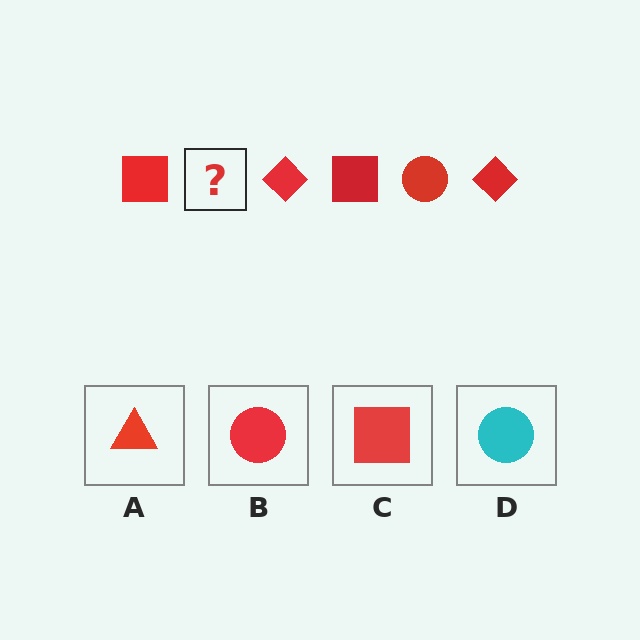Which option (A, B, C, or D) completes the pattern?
B.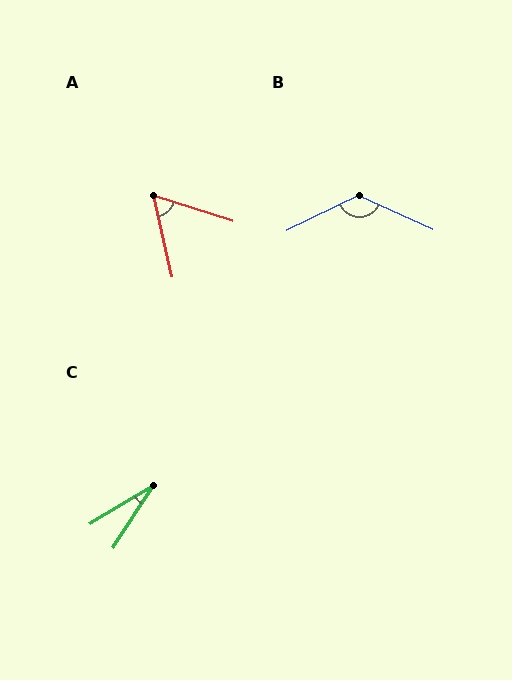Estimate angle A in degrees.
Approximately 60 degrees.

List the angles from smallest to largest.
C (26°), A (60°), B (129°).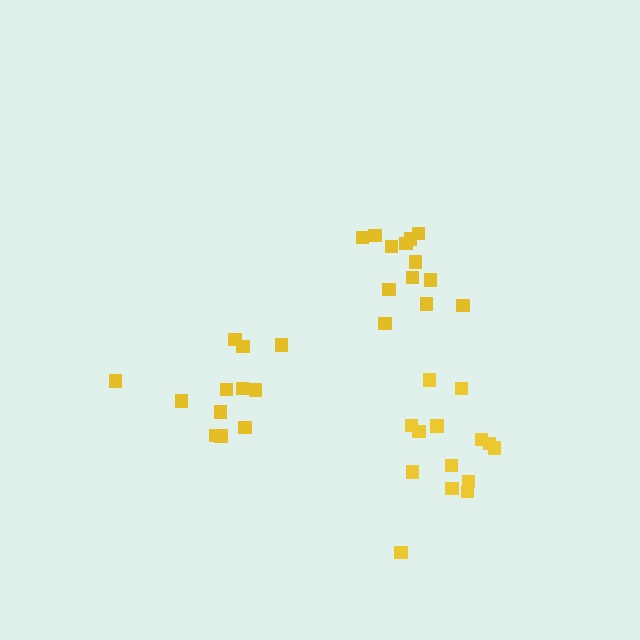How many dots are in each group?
Group 1: 12 dots, Group 2: 14 dots, Group 3: 13 dots (39 total).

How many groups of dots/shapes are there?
There are 3 groups.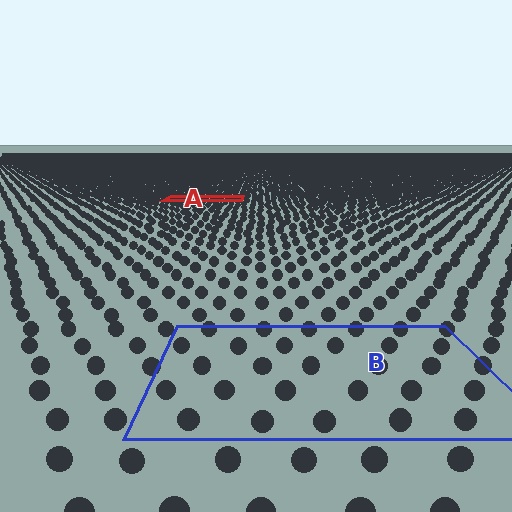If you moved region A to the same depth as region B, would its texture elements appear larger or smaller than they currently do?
They would appear larger. At a closer depth, the same texture elements are projected at a bigger on-screen size.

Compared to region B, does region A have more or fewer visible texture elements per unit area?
Region A has more texture elements per unit area — they are packed more densely because it is farther away.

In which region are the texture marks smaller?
The texture marks are smaller in region A, because it is farther away.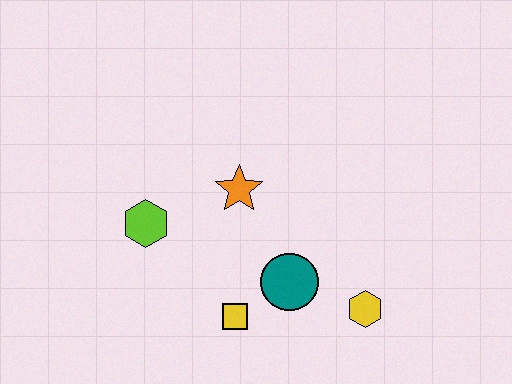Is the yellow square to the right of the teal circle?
No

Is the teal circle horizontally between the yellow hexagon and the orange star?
Yes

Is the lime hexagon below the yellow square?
No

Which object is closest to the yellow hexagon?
The teal circle is closest to the yellow hexagon.